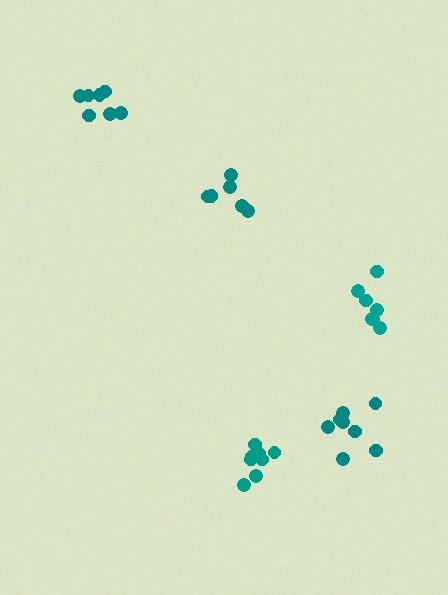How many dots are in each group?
Group 1: 7 dots, Group 2: 7 dots, Group 3: 7 dots, Group 4: 8 dots, Group 5: 8 dots (37 total).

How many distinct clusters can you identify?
There are 5 distinct clusters.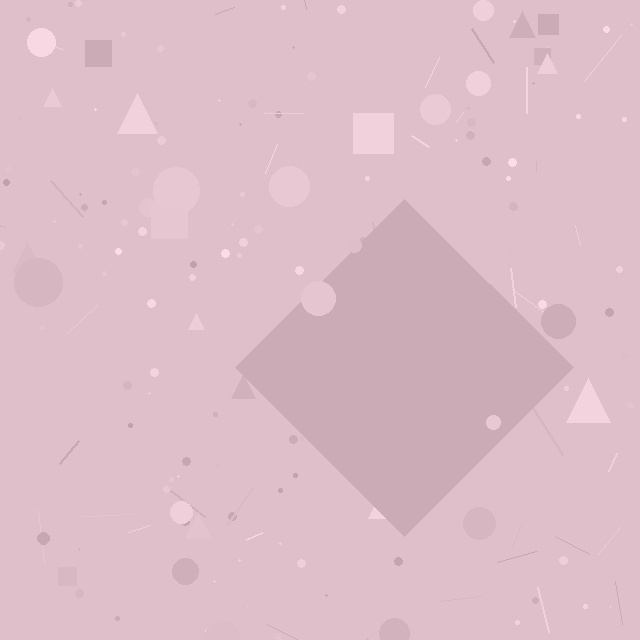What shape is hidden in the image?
A diamond is hidden in the image.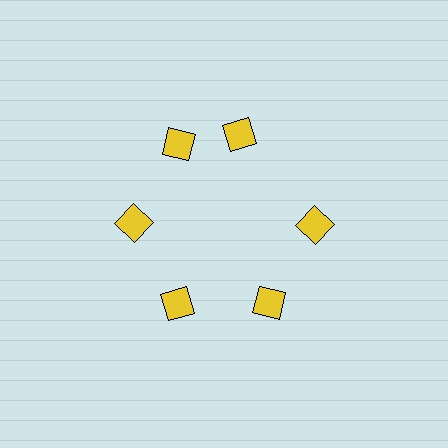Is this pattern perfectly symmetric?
No. The 6 yellow squares are arranged in a ring, but one element near the 1 o'clock position is rotated out of alignment along the ring, breaking the 6-fold rotational symmetry.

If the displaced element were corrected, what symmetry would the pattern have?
It would have 6-fold rotational symmetry — the pattern would map onto itself every 60 degrees.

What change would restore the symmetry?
The symmetry would be restored by rotating it back into even spacing with its neighbors so that all 6 squares sit at equal angles and equal distance from the center.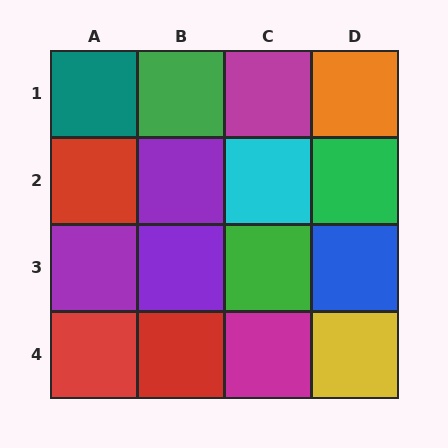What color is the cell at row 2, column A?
Red.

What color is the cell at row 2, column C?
Cyan.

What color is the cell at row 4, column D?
Yellow.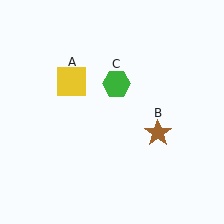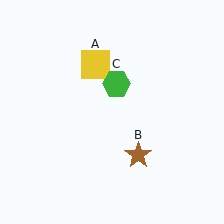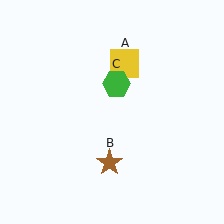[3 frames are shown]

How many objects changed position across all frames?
2 objects changed position: yellow square (object A), brown star (object B).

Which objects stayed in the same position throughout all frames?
Green hexagon (object C) remained stationary.